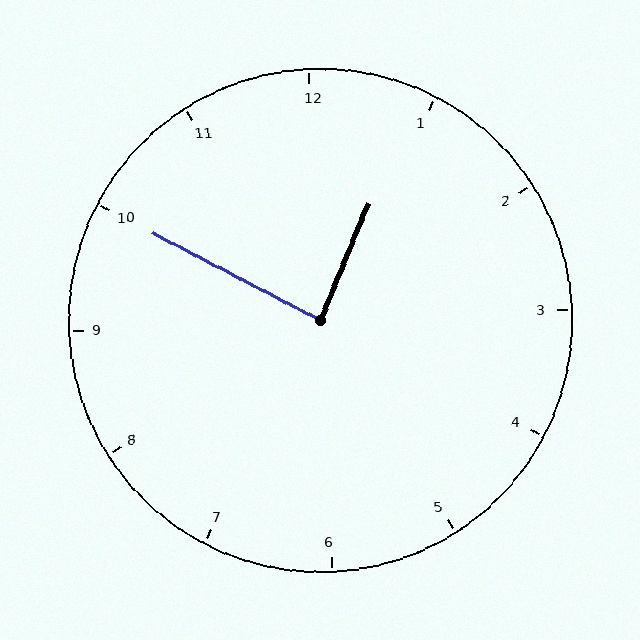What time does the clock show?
12:50.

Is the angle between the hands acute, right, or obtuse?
It is right.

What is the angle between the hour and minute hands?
Approximately 85 degrees.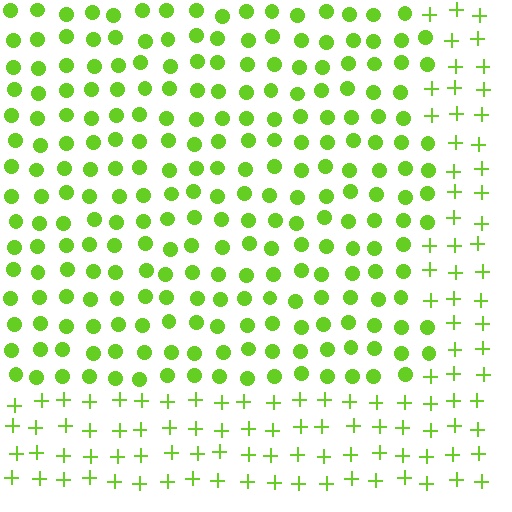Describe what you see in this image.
The image is filled with small lime elements arranged in a uniform grid. A rectangle-shaped region contains circles, while the surrounding area contains plus signs. The boundary is defined purely by the change in element shape.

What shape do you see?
I see a rectangle.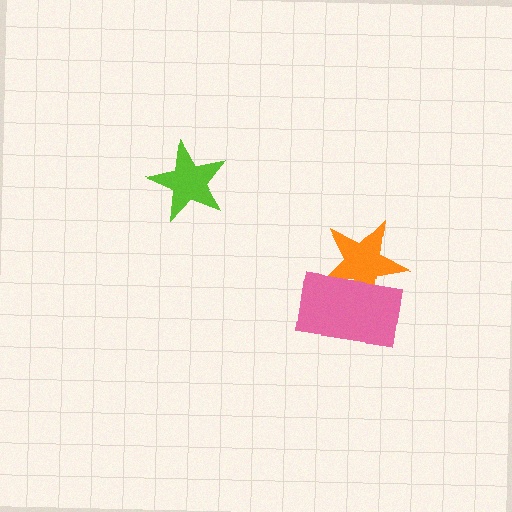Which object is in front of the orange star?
The pink rectangle is in front of the orange star.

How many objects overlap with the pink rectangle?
1 object overlaps with the pink rectangle.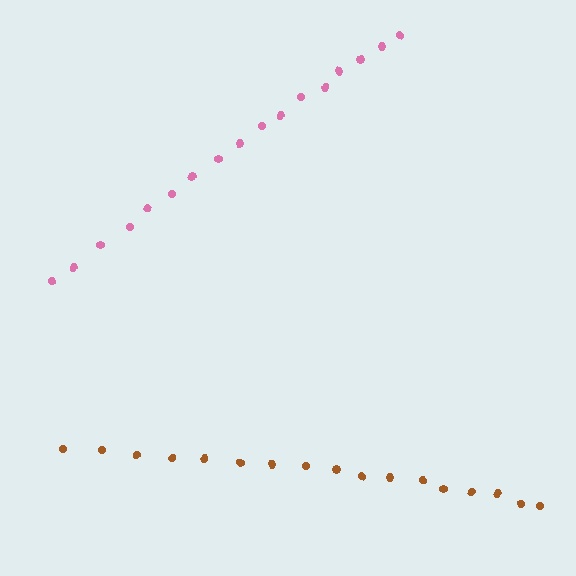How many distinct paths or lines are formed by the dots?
There are 2 distinct paths.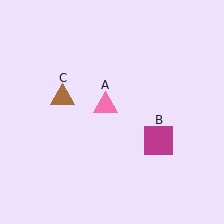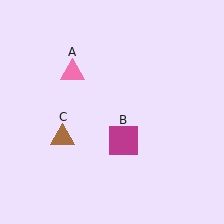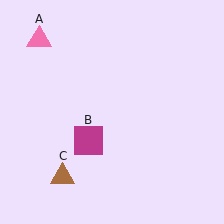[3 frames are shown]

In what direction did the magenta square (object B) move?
The magenta square (object B) moved left.